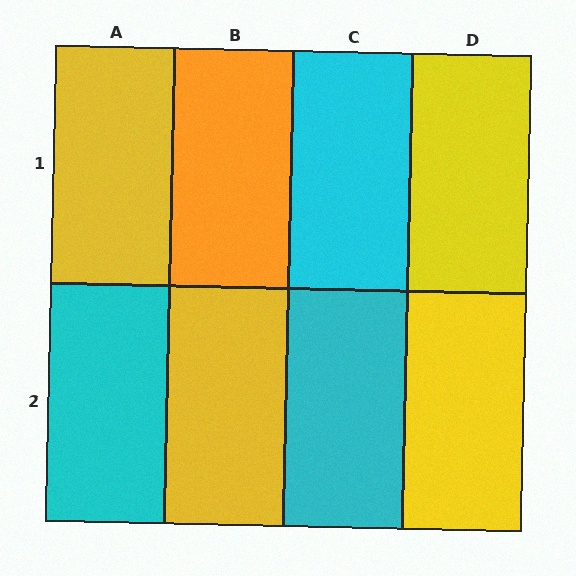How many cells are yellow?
4 cells are yellow.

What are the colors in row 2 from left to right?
Cyan, yellow, cyan, yellow.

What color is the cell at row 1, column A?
Yellow.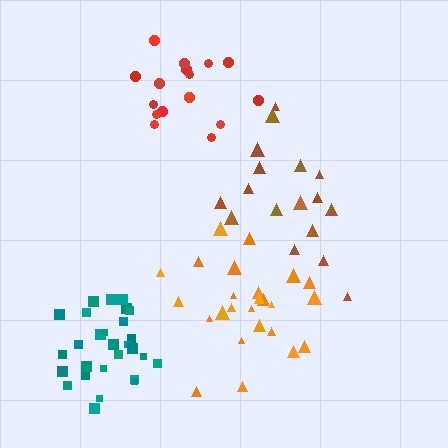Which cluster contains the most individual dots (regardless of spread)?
Teal (30).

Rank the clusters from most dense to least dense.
teal, red, orange, brown.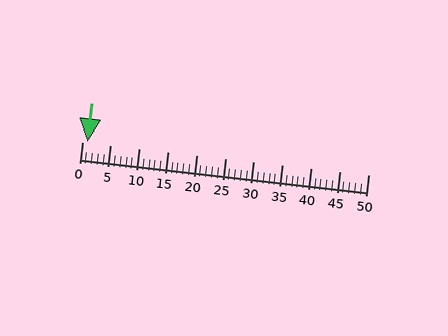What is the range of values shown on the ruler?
The ruler shows values from 0 to 50.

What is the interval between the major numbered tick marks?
The major tick marks are spaced 5 units apart.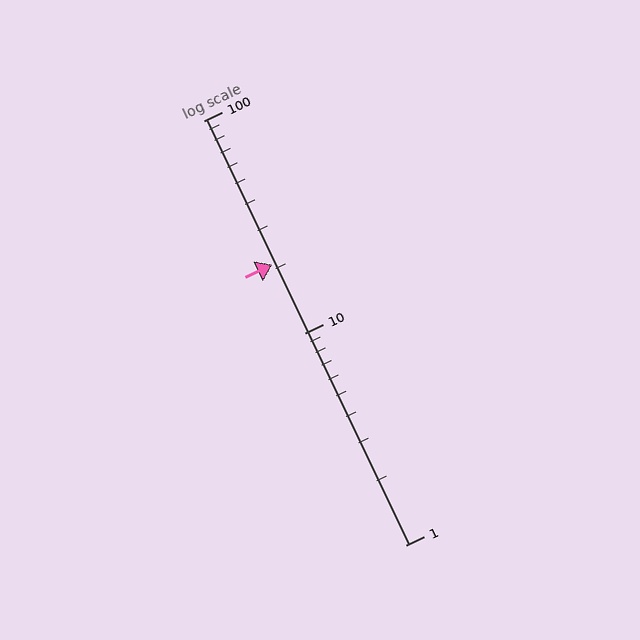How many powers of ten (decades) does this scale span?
The scale spans 2 decades, from 1 to 100.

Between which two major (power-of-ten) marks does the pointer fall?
The pointer is between 10 and 100.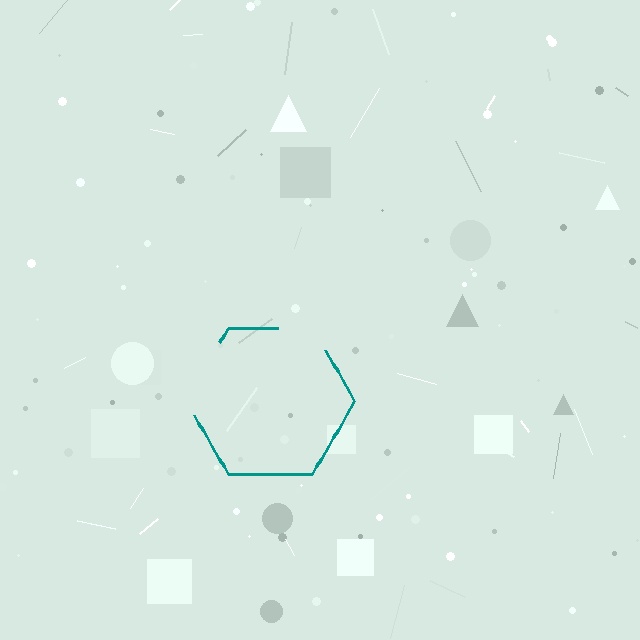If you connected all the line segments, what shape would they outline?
They would outline a hexagon.